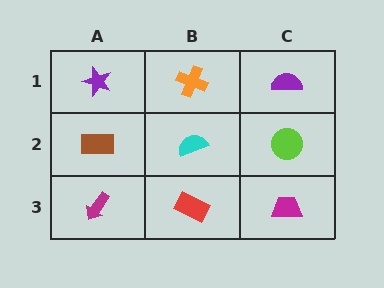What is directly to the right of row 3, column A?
A red rectangle.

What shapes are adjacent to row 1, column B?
A cyan semicircle (row 2, column B), a purple star (row 1, column A), a purple semicircle (row 1, column C).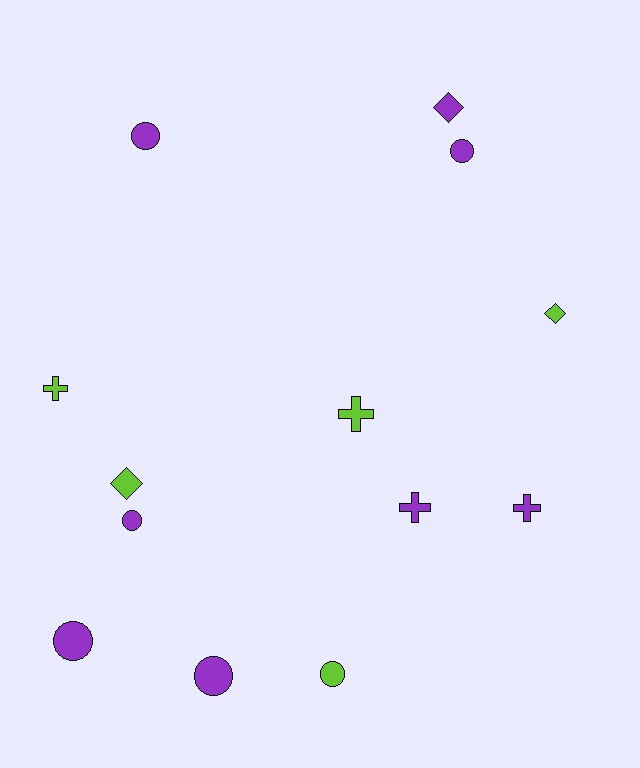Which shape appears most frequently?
Circle, with 6 objects.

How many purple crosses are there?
There are 2 purple crosses.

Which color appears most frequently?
Purple, with 8 objects.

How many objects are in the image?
There are 13 objects.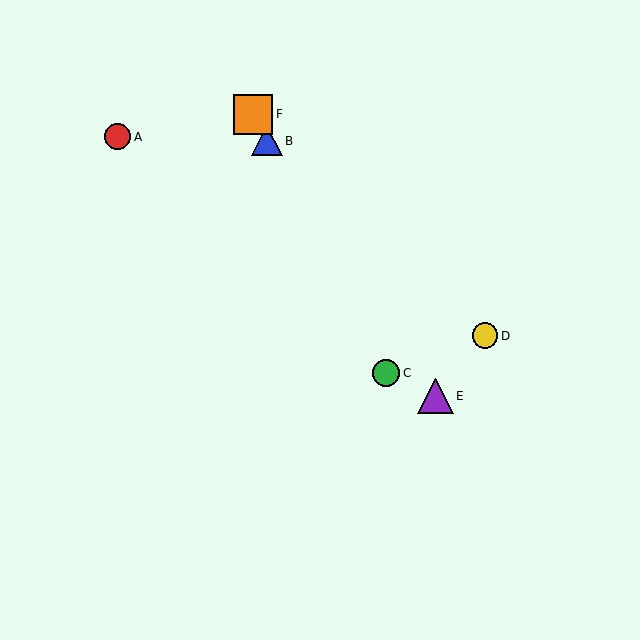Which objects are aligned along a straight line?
Objects B, C, F are aligned along a straight line.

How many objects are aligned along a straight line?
3 objects (B, C, F) are aligned along a straight line.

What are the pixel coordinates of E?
Object E is at (436, 396).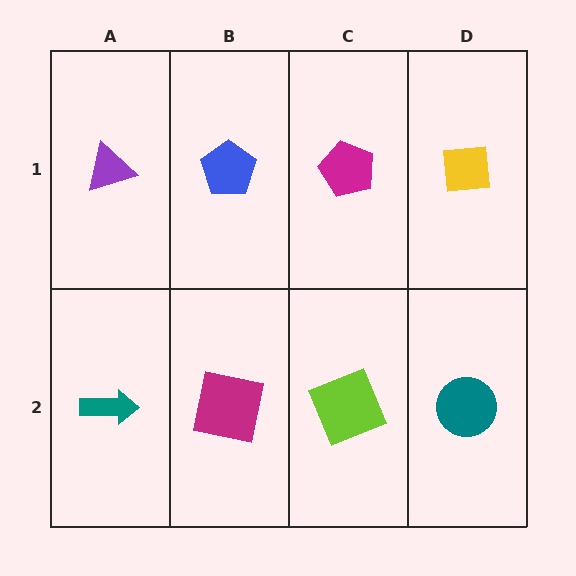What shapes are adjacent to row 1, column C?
A lime square (row 2, column C), a blue pentagon (row 1, column B), a yellow square (row 1, column D).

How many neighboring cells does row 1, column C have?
3.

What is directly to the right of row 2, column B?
A lime square.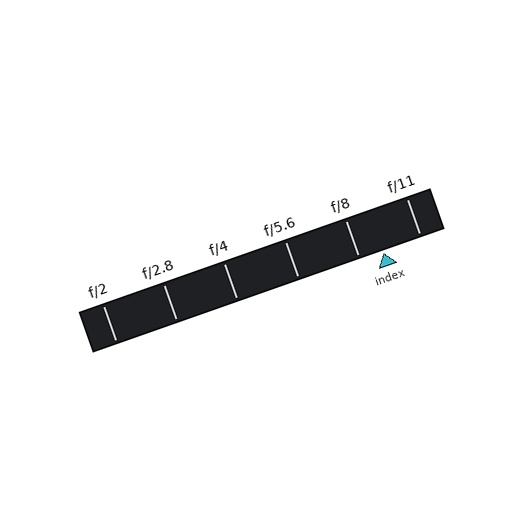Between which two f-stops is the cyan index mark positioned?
The index mark is between f/8 and f/11.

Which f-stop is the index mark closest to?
The index mark is closest to f/8.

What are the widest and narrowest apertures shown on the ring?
The widest aperture shown is f/2 and the narrowest is f/11.